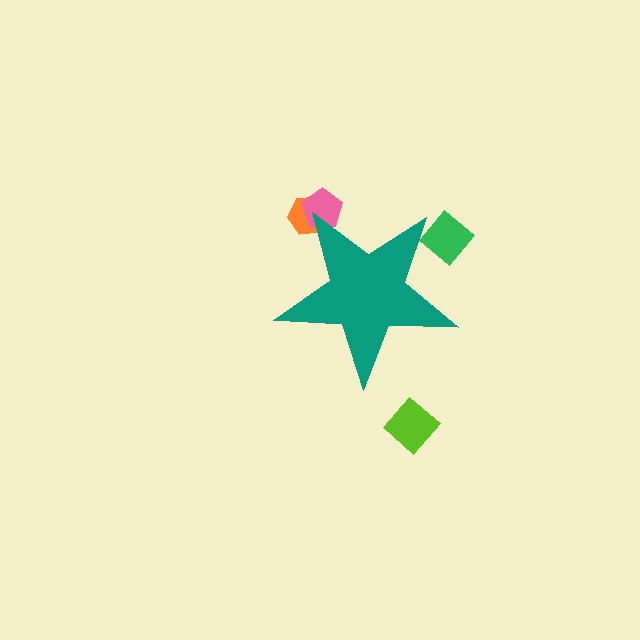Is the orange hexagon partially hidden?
Yes, the orange hexagon is partially hidden behind the teal star.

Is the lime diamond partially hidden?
No, the lime diamond is fully visible.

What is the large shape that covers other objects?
A teal star.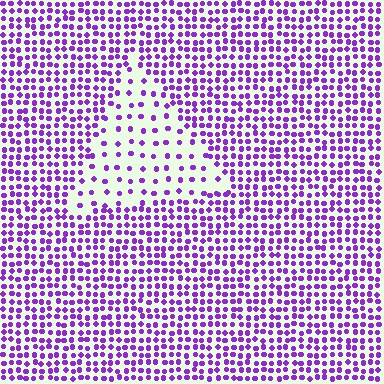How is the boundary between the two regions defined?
The boundary is defined by a change in element density (approximately 2.6x ratio). All elements are the same color, size, and shape.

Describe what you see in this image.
The image contains small purple elements arranged at two different densities. A triangle-shaped region is visible where the elements are less densely packed than the surrounding area.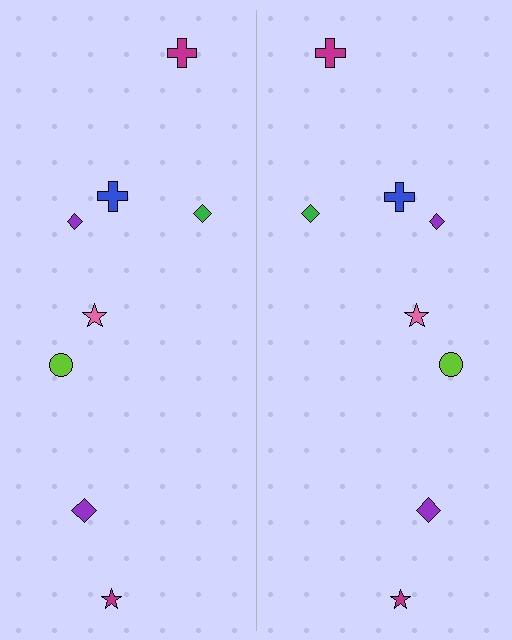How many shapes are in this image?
There are 16 shapes in this image.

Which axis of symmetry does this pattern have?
The pattern has a vertical axis of symmetry running through the center of the image.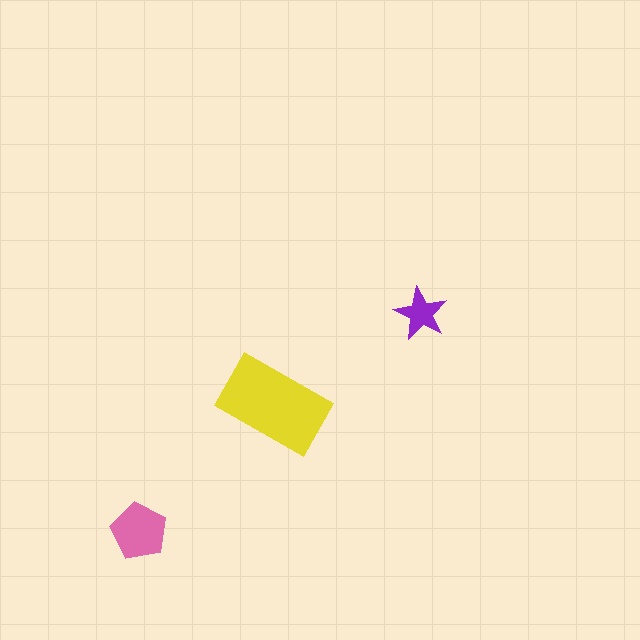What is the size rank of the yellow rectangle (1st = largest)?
1st.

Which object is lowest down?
The pink pentagon is bottommost.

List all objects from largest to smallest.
The yellow rectangle, the pink pentagon, the purple star.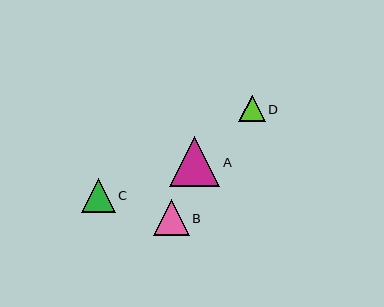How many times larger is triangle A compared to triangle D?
Triangle A is approximately 1.9 times the size of triangle D.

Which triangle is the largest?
Triangle A is the largest with a size of approximately 50 pixels.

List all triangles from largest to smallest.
From largest to smallest: A, B, C, D.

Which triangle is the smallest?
Triangle D is the smallest with a size of approximately 26 pixels.